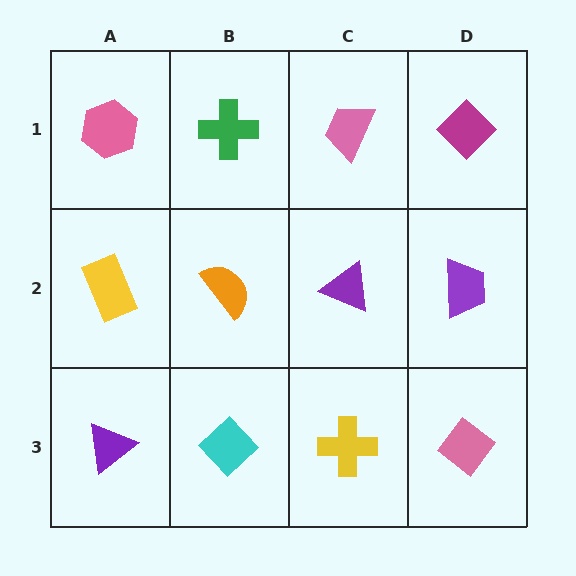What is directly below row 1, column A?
A yellow rectangle.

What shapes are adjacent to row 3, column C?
A purple triangle (row 2, column C), a cyan diamond (row 3, column B), a pink diamond (row 3, column D).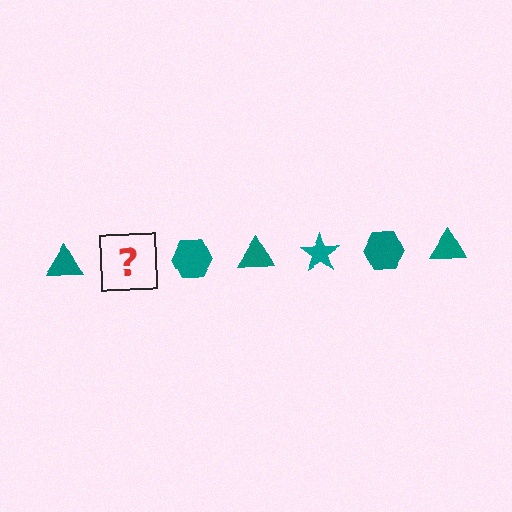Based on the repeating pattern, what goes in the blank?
The blank should be a teal star.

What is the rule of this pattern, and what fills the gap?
The rule is that the pattern cycles through triangle, star, hexagon shapes in teal. The gap should be filled with a teal star.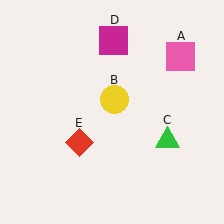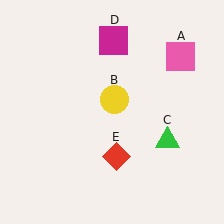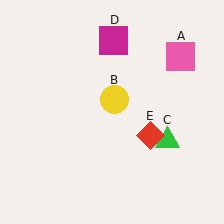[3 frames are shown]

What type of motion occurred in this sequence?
The red diamond (object E) rotated counterclockwise around the center of the scene.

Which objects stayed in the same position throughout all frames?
Pink square (object A) and yellow circle (object B) and green triangle (object C) and magenta square (object D) remained stationary.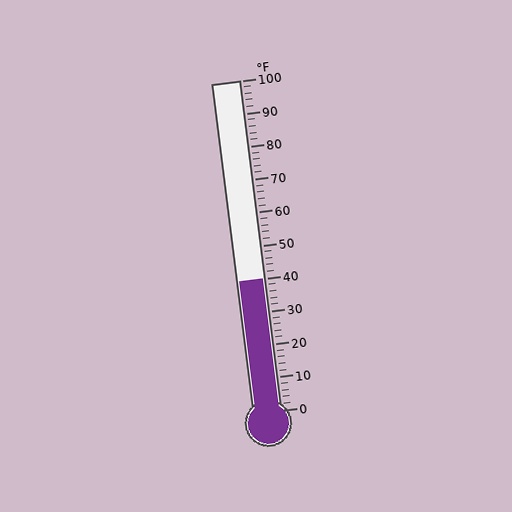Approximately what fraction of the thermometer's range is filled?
The thermometer is filled to approximately 40% of its range.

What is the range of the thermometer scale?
The thermometer scale ranges from 0°F to 100°F.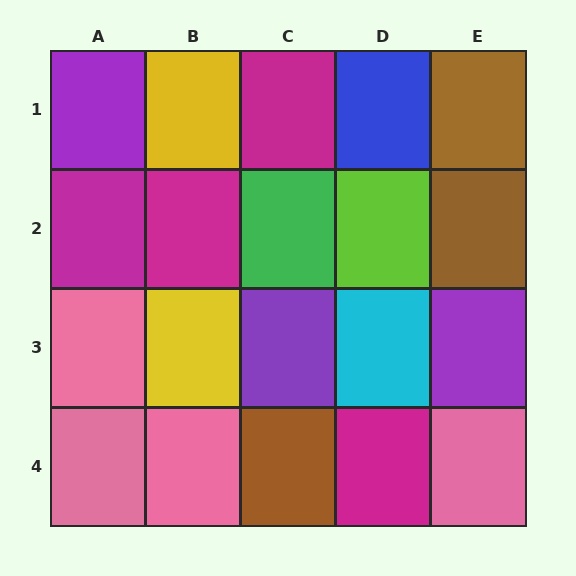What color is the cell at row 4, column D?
Magenta.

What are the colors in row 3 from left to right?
Pink, yellow, purple, cyan, purple.